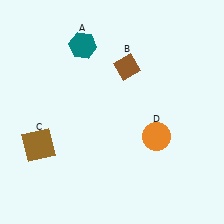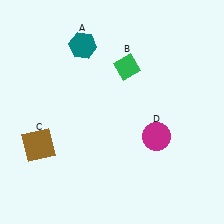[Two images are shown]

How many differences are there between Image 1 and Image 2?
There are 2 differences between the two images.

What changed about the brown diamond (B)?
In Image 1, B is brown. In Image 2, it changed to green.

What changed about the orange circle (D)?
In Image 1, D is orange. In Image 2, it changed to magenta.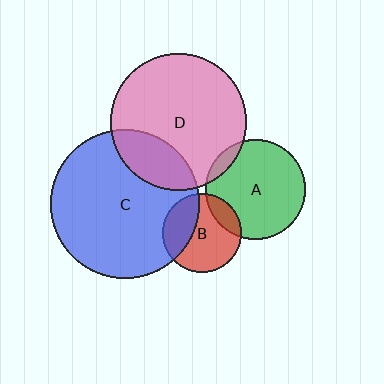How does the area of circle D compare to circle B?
Approximately 3.0 times.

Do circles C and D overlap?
Yes.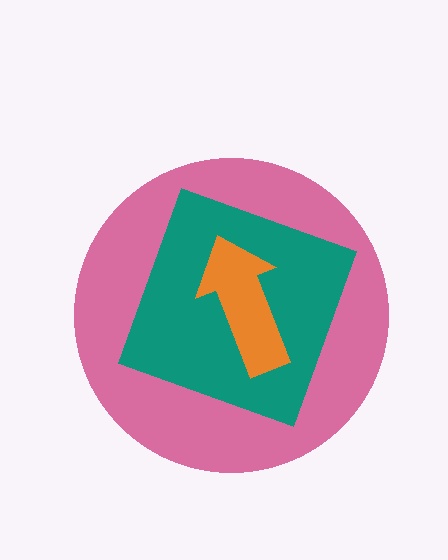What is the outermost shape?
The pink circle.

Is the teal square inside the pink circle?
Yes.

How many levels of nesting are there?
3.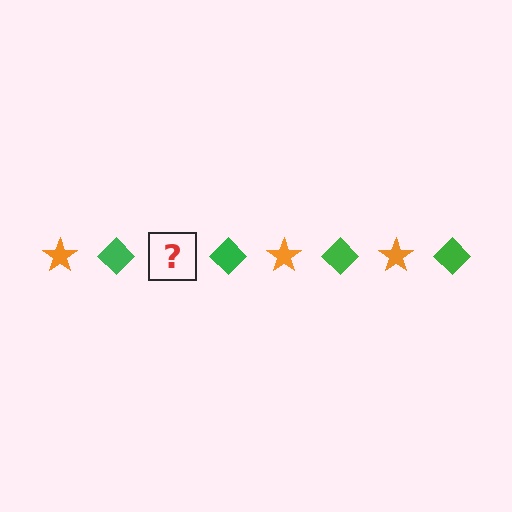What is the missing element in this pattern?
The missing element is an orange star.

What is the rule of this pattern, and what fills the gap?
The rule is that the pattern alternates between orange star and green diamond. The gap should be filled with an orange star.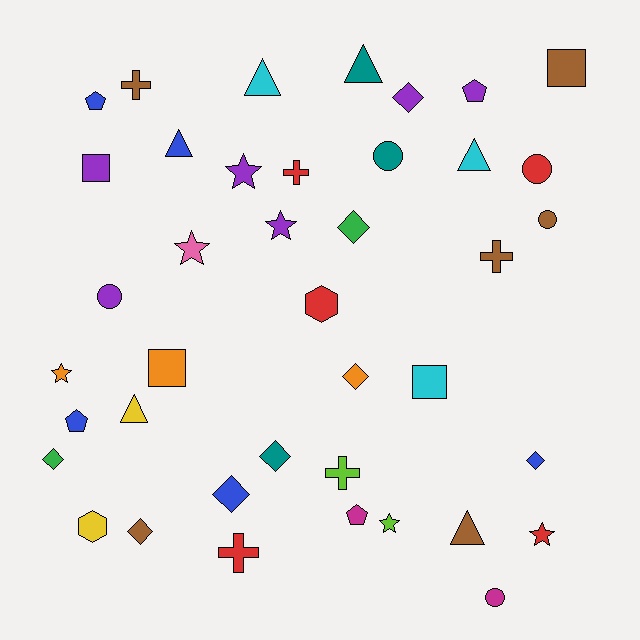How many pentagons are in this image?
There are 4 pentagons.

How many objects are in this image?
There are 40 objects.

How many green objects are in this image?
There are 2 green objects.